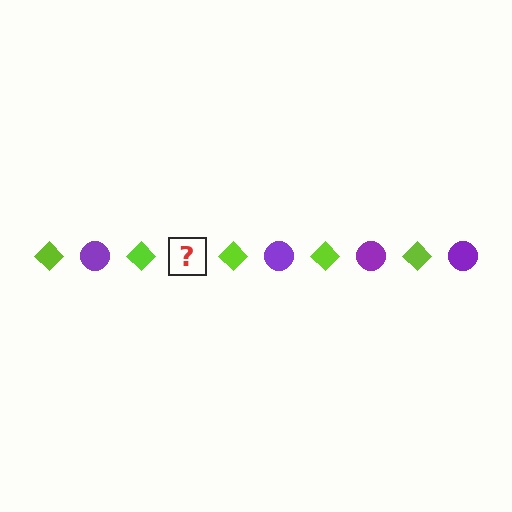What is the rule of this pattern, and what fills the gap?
The rule is that the pattern alternates between lime diamond and purple circle. The gap should be filled with a purple circle.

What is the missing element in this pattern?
The missing element is a purple circle.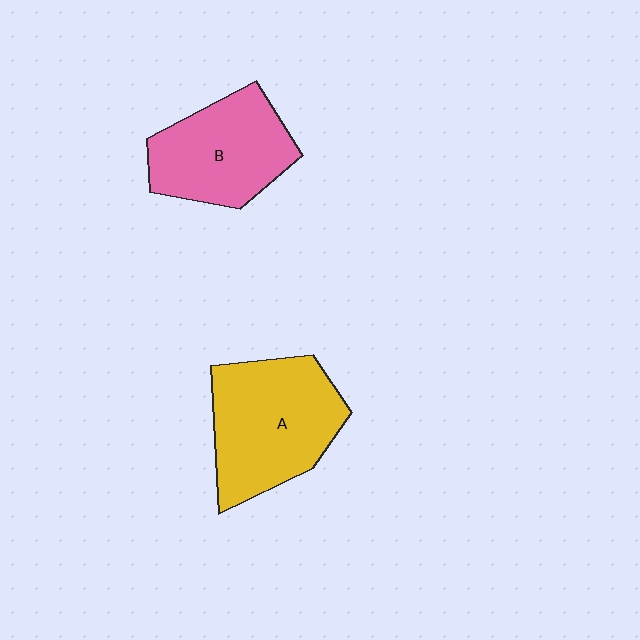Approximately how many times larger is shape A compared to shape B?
Approximately 1.2 times.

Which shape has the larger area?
Shape A (yellow).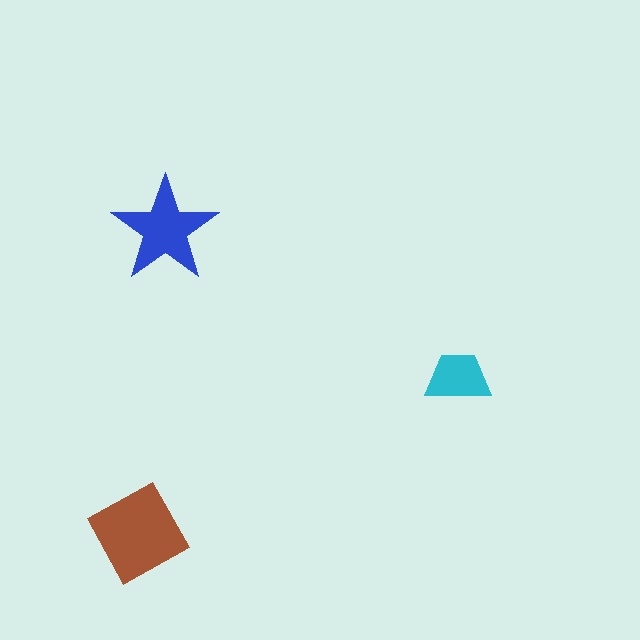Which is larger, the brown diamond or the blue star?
The brown diamond.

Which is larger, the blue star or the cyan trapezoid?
The blue star.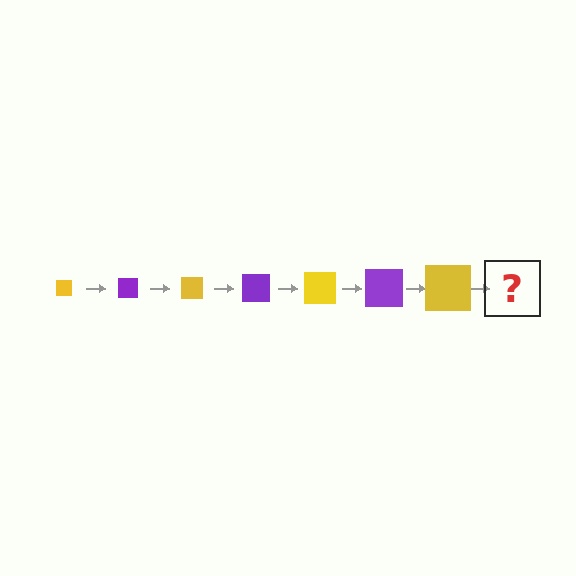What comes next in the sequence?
The next element should be a purple square, larger than the previous one.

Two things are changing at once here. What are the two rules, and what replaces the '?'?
The two rules are that the square grows larger each step and the color cycles through yellow and purple. The '?' should be a purple square, larger than the previous one.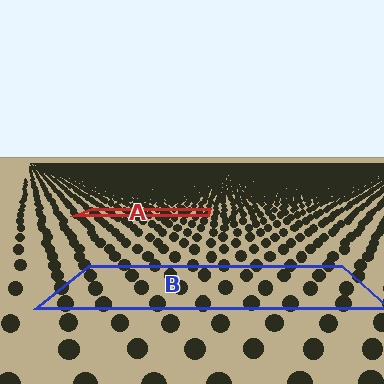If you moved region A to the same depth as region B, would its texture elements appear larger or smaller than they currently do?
They would appear larger. At a closer depth, the same texture elements are projected at a bigger on-screen size.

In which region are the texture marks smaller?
The texture marks are smaller in region A, because it is farther away.